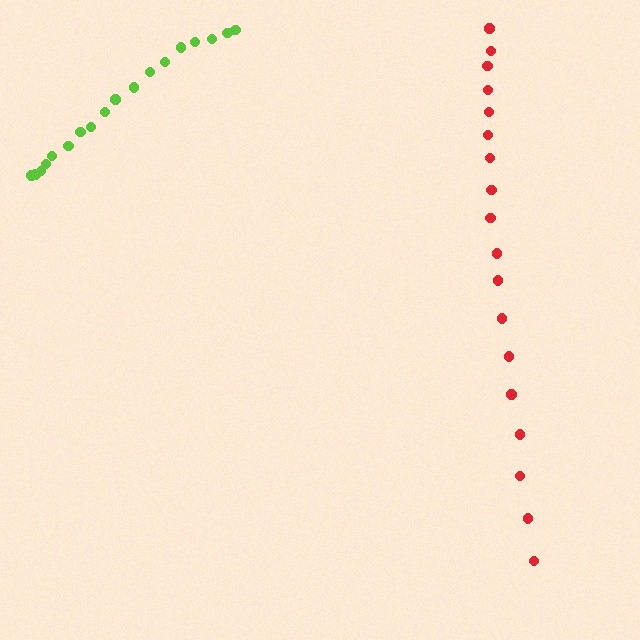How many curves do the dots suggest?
There are 2 distinct paths.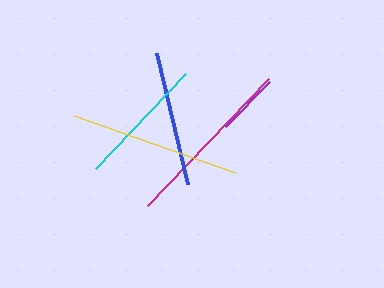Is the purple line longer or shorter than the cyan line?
The cyan line is longer than the purple line.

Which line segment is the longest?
The magenta line is the longest at approximately 175 pixels.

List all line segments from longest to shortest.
From longest to shortest: magenta, yellow, blue, cyan, purple.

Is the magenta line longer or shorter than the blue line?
The magenta line is longer than the blue line.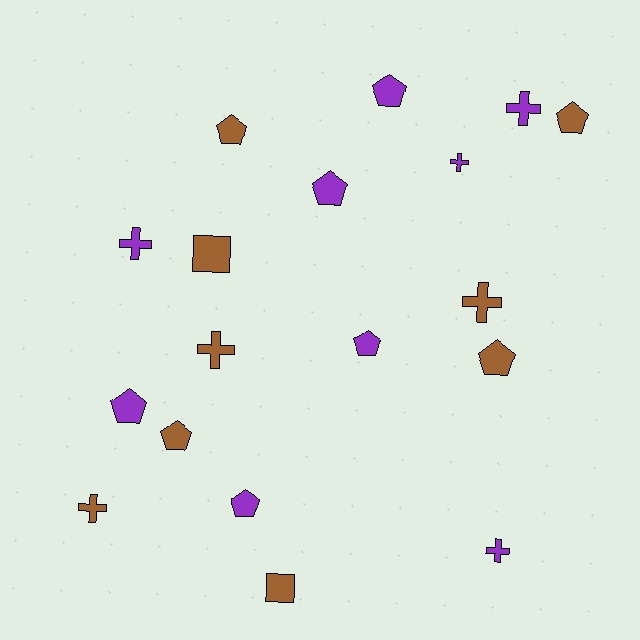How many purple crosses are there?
There are 4 purple crosses.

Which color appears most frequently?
Brown, with 9 objects.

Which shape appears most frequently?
Pentagon, with 9 objects.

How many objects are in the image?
There are 18 objects.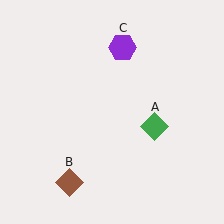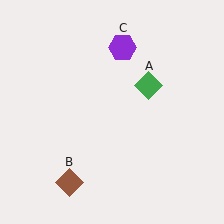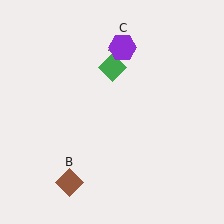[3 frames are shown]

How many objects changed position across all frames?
1 object changed position: green diamond (object A).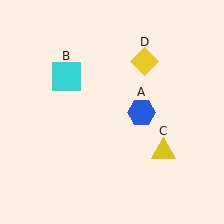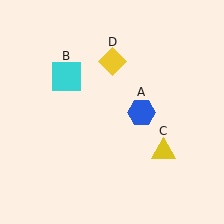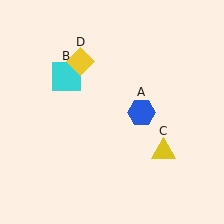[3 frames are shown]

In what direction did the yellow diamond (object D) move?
The yellow diamond (object D) moved left.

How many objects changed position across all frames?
1 object changed position: yellow diamond (object D).